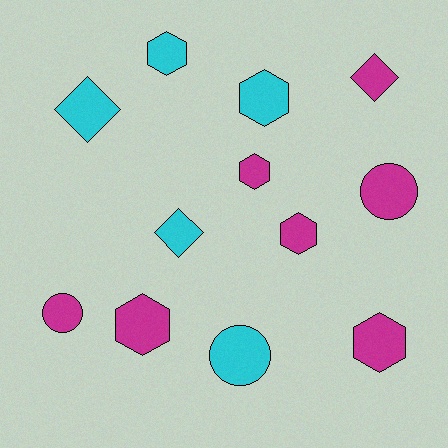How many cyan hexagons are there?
There are 2 cyan hexagons.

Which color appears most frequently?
Magenta, with 7 objects.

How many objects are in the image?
There are 12 objects.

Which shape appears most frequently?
Hexagon, with 6 objects.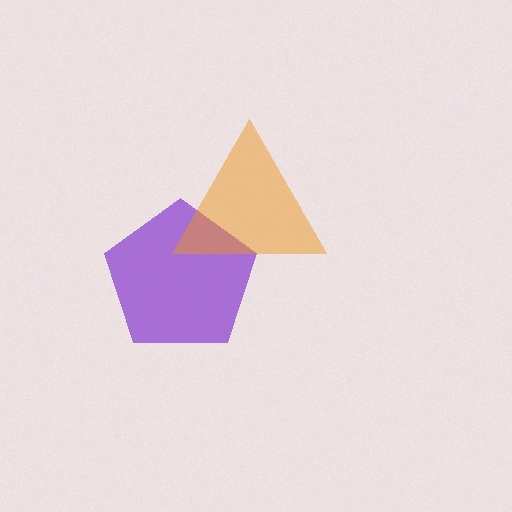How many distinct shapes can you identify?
There are 2 distinct shapes: a purple pentagon, an orange triangle.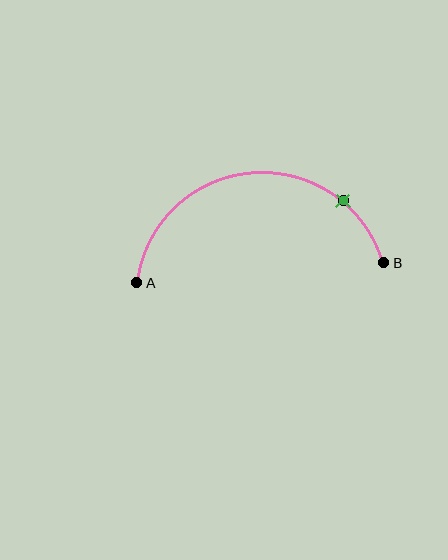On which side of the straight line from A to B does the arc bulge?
The arc bulges above the straight line connecting A and B.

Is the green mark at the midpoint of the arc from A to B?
No. The green mark lies on the arc but is closer to endpoint B. The arc midpoint would be at the point on the curve equidistant along the arc from both A and B.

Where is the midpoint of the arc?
The arc midpoint is the point on the curve farthest from the straight line joining A and B. It sits above that line.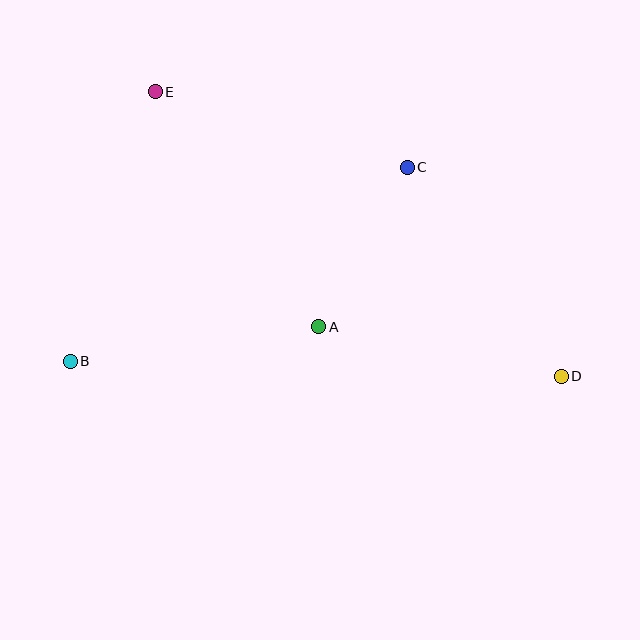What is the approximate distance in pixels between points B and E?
The distance between B and E is approximately 282 pixels.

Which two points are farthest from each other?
Points D and E are farthest from each other.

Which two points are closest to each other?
Points A and C are closest to each other.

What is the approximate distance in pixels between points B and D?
The distance between B and D is approximately 491 pixels.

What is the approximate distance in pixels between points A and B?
The distance between A and B is approximately 251 pixels.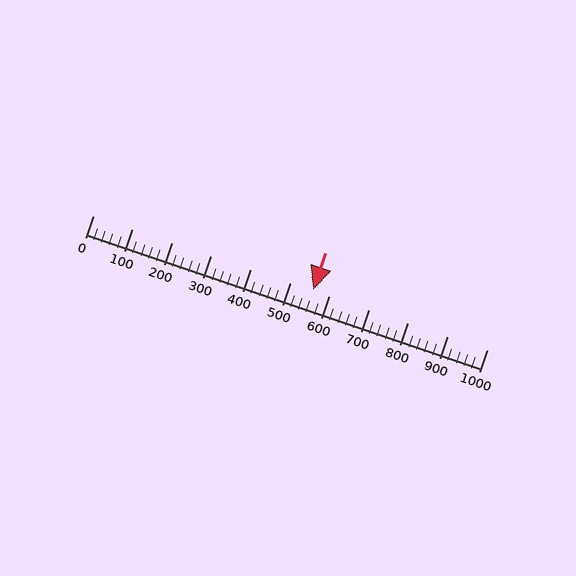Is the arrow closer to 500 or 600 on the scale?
The arrow is closer to 600.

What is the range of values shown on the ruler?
The ruler shows values from 0 to 1000.